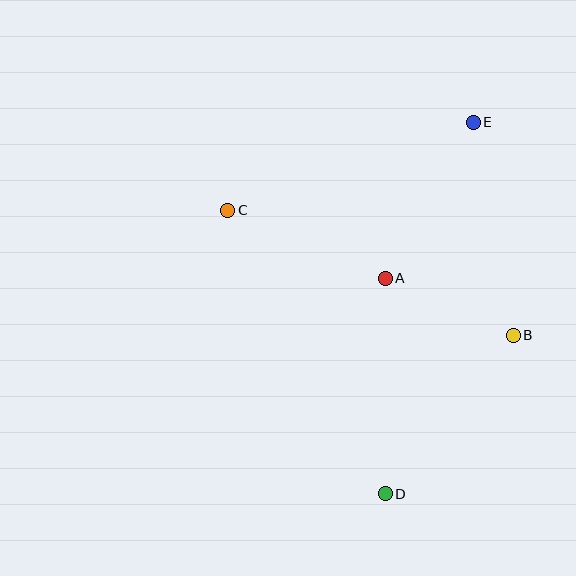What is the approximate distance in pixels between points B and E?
The distance between B and E is approximately 217 pixels.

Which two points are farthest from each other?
Points D and E are farthest from each other.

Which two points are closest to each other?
Points A and B are closest to each other.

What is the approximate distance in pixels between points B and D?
The distance between B and D is approximately 204 pixels.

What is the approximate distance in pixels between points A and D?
The distance between A and D is approximately 215 pixels.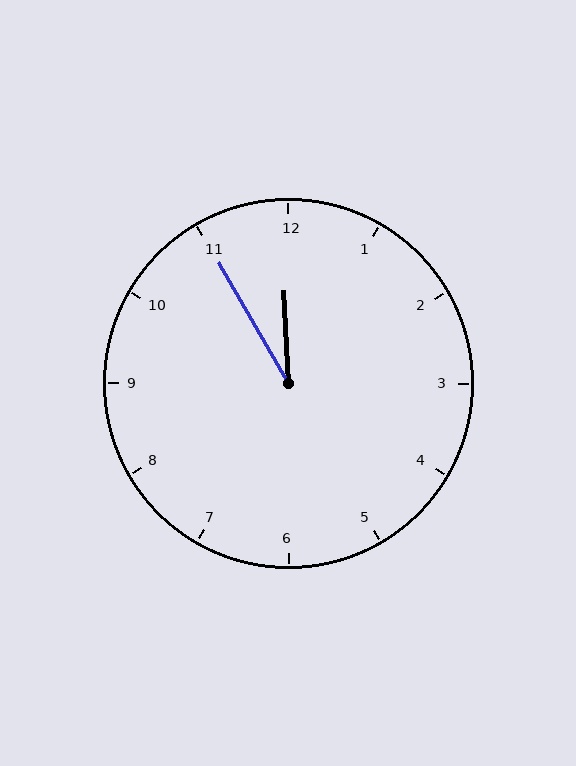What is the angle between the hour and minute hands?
Approximately 28 degrees.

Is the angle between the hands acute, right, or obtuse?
It is acute.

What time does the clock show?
11:55.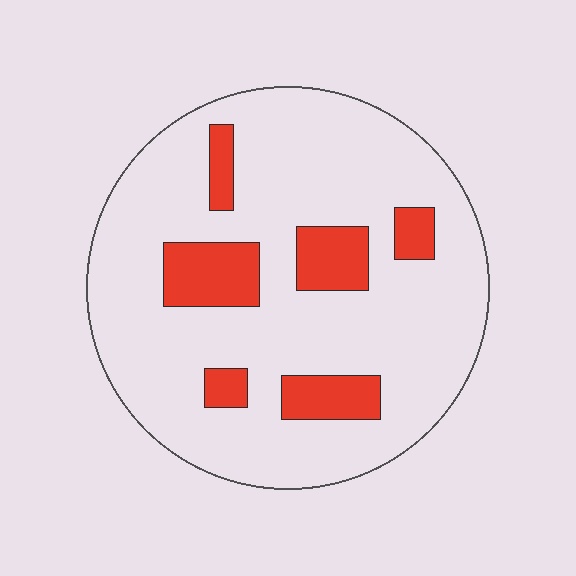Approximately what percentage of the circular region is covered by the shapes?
Approximately 15%.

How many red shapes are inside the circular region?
6.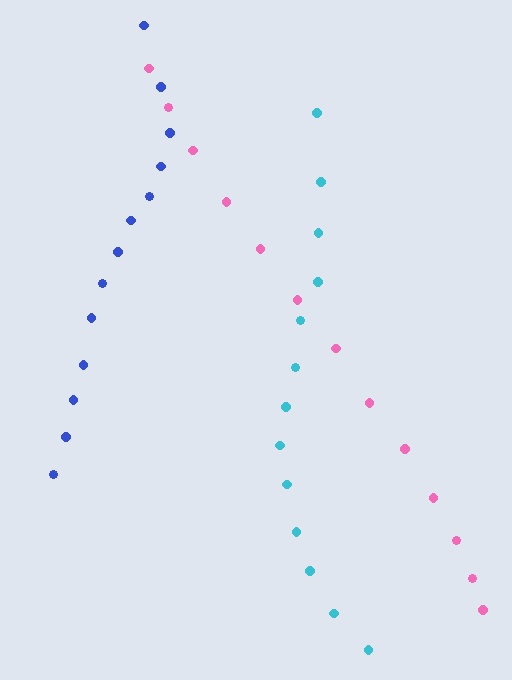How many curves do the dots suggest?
There are 3 distinct paths.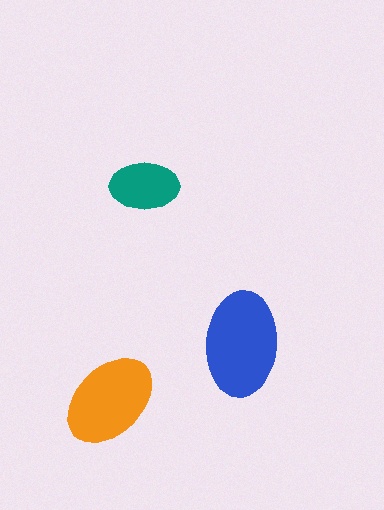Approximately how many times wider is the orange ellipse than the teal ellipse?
About 1.5 times wider.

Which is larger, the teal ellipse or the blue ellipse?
The blue one.